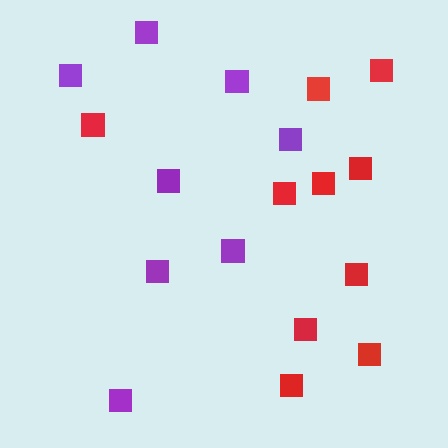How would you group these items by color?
There are 2 groups: one group of purple squares (8) and one group of red squares (10).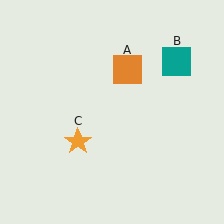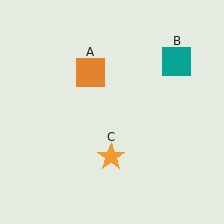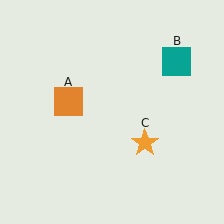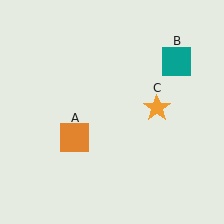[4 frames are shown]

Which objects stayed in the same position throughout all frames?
Teal square (object B) remained stationary.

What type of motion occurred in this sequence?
The orange square (object A), orange star (object C) rotated counterclockwise around the center of the scene.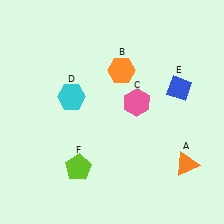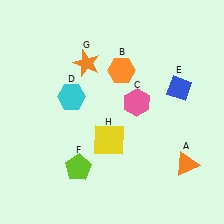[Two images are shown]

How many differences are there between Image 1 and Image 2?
There are 2 differences between the two images.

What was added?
An orange star (G), a yellow square (H) were added in Image 2.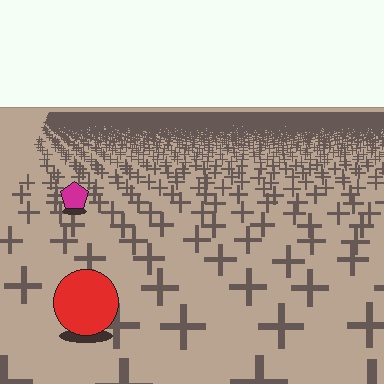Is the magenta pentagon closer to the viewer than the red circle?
No. The red circle is closer — you can tell from the texture gradient: the ground texture is coarser near it.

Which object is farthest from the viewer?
The magenta pentagon is farthest from the viewer. It appears smaller and the ground texture around it is denser.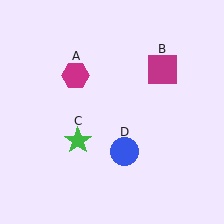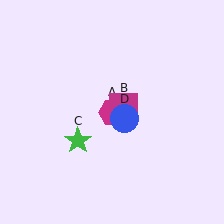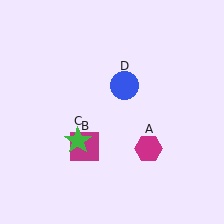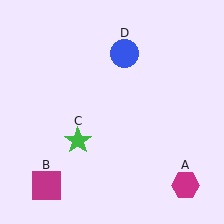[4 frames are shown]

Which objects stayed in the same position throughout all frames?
Green star (object C) remained stationary.